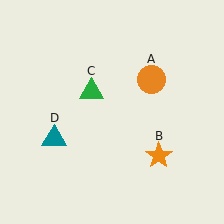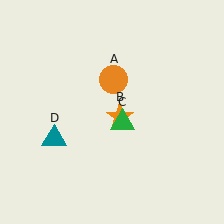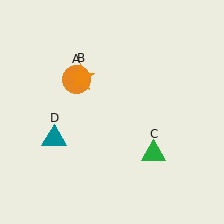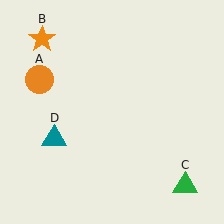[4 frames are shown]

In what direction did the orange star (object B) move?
The orange star (object B) moved up and to the left.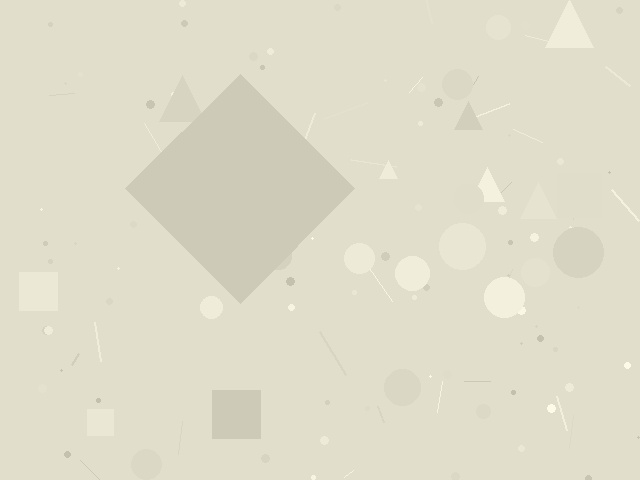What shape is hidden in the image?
A diamond is hidden in the image.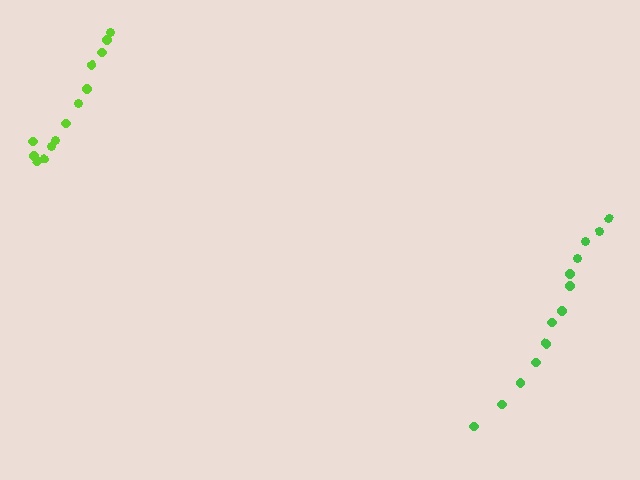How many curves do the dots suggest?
There are 2 distinct paths.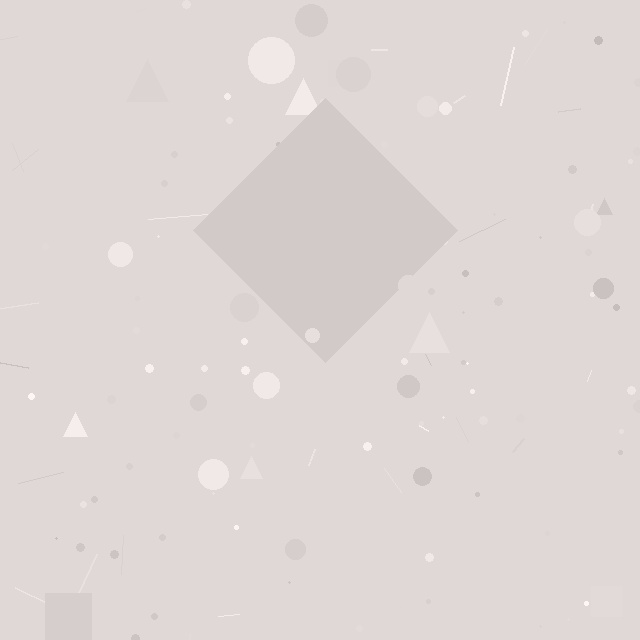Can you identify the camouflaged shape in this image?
The camouflaged shape is a diamond.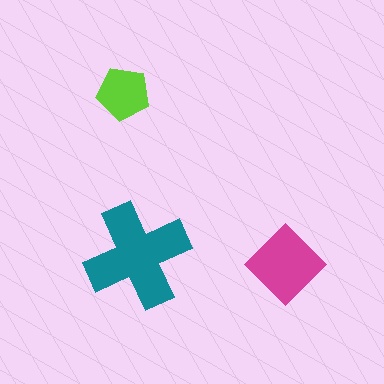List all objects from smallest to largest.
The lime pentagon, the magenta diamond, the teal cross.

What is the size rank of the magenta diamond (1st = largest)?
2nd.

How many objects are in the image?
There are 3 objects in the image.